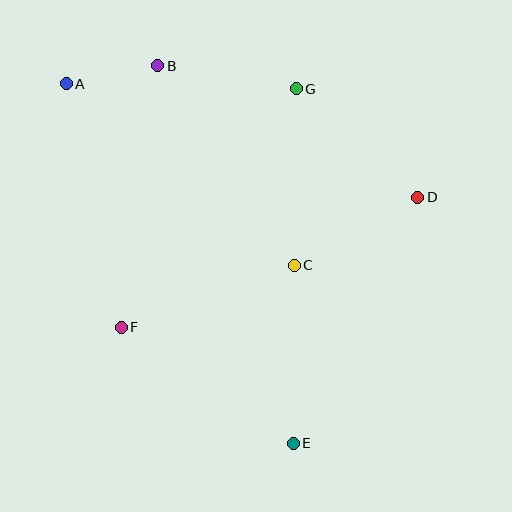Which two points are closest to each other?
Points A and B are closest to each other.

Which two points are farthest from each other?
Points A and E are farthest from each other.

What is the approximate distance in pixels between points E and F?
The distance between E and F is approximately 207 pixels.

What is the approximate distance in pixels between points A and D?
The distance between A and D is approximately 369 pixels.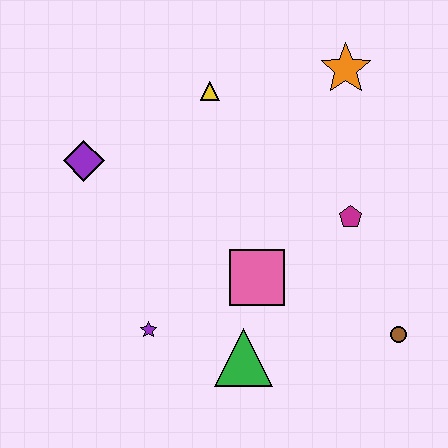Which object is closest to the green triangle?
The pink square is closest to the green triangle.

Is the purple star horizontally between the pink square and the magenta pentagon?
No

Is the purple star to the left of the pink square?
Yes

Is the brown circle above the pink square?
No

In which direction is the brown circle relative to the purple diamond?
The brown circle is to the right of the purple diamond.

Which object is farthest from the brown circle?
The purple diamond is farthest from the brown circle.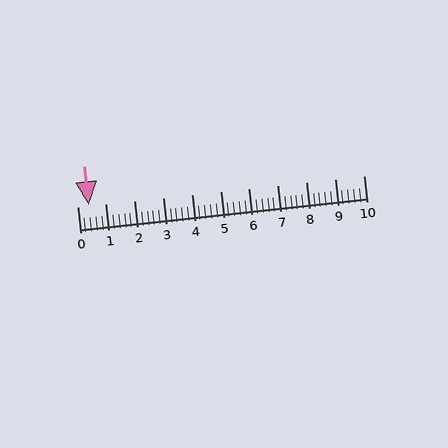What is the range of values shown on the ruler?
The ruler shows values from 0 to 10.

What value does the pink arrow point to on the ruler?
The pink arrow points to approximately 0.4.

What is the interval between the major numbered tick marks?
The major tick marks are spaced 1 units apart.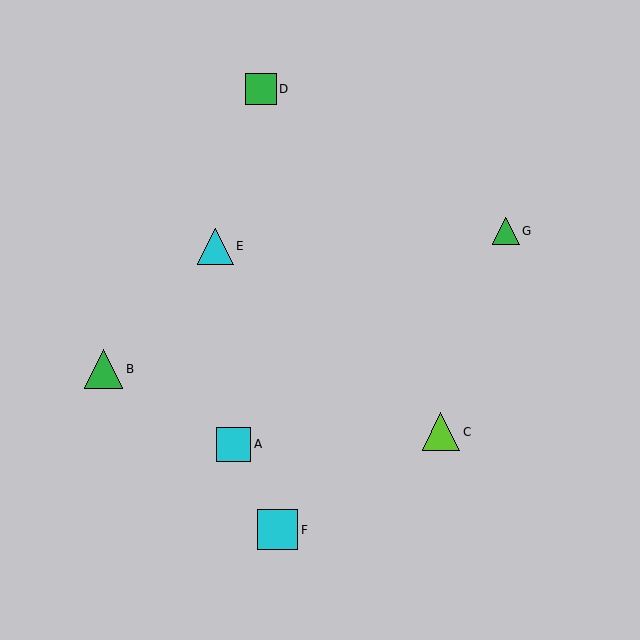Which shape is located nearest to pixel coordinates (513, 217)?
The green triangle (labeled G) at (506, 231) is nearest to that location.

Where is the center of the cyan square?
The center of the cyan square is at (278, 530).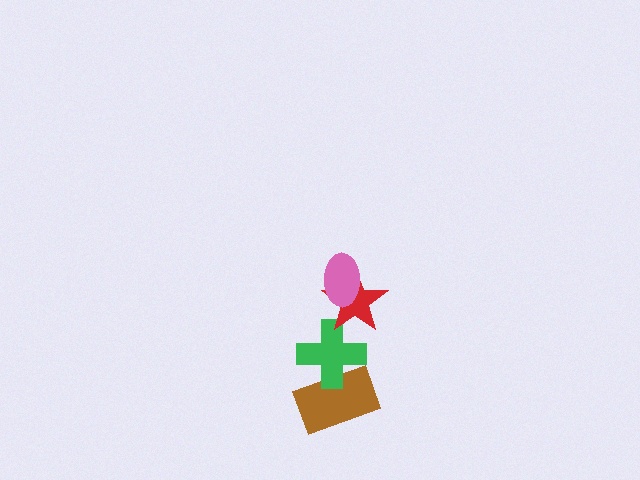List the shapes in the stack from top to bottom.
From top to bottom: the pink ellipse, the red star, the green cross, the brown rectangle.